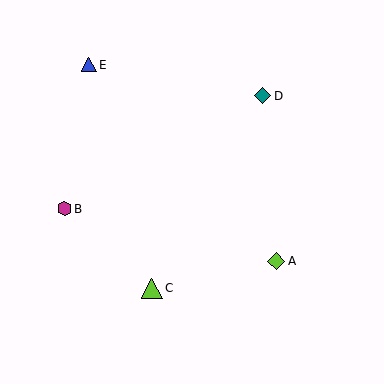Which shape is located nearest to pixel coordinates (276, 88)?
The teal diamond (labeled D) at (262, 96) is nearest to that location.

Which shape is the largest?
The lime triangle (labeled C) is the largest.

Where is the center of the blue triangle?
The center of the blue triangle is at (89, 65).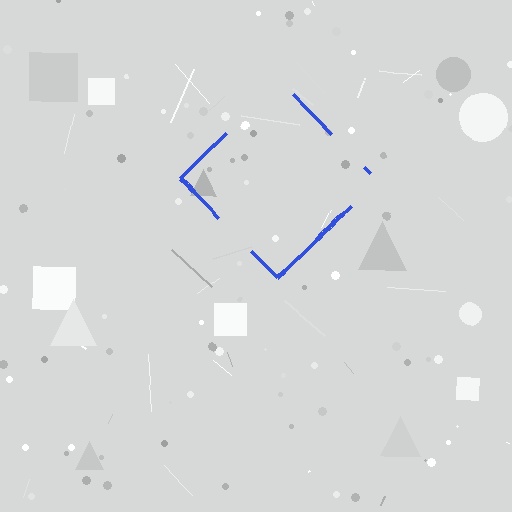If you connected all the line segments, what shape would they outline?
They would outline a diamond.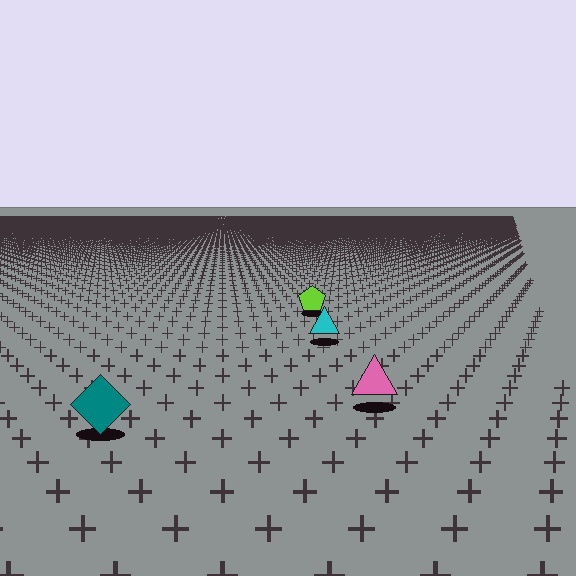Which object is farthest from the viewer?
The lime pentagon is farthest from the viewer. It appears smaller and the ground texture around it is denser.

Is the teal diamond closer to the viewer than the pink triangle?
Yes. The teal diamond is closer — you can tell from the texture gradient: the ground texture is coarser near it.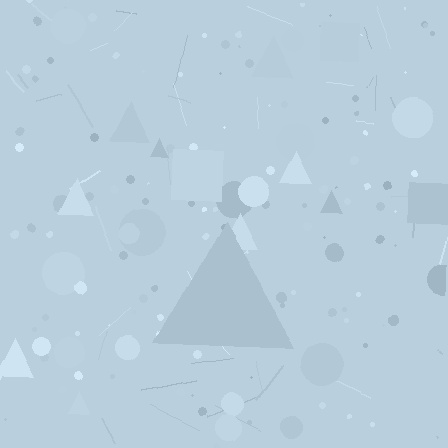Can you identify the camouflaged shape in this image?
The camouflaged shape is a triangle.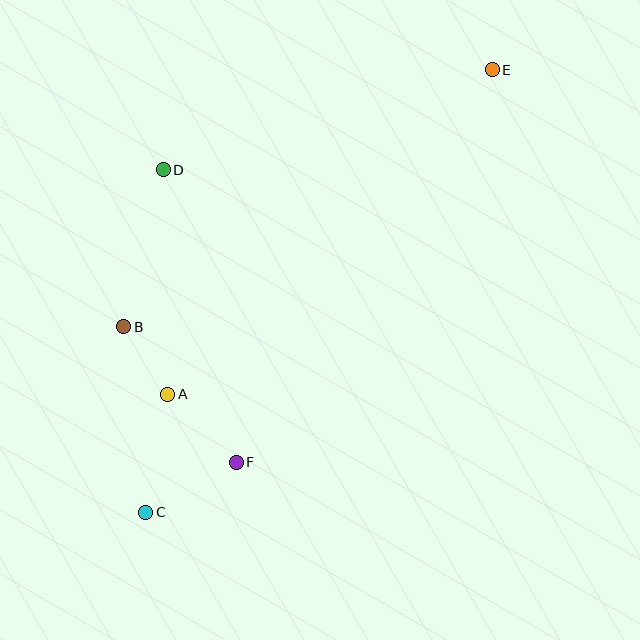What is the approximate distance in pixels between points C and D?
The distance between C and D is approximately 343 pixels.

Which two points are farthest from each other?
Points C and E are farthest from each other.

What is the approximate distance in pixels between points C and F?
The distance between C and F is approximately 103 pixels.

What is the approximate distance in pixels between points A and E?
The distance between A and E is approximately 459 pixels.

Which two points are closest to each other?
Points A and B are closest to each other.